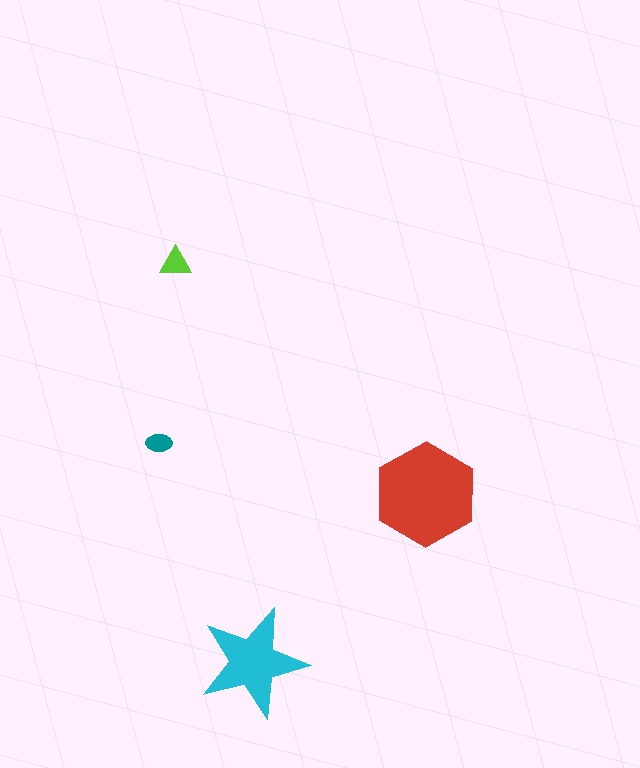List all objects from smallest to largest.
The teal ellipse, the lime triangle, the cyan star, the red hexagon.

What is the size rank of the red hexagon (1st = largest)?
1st.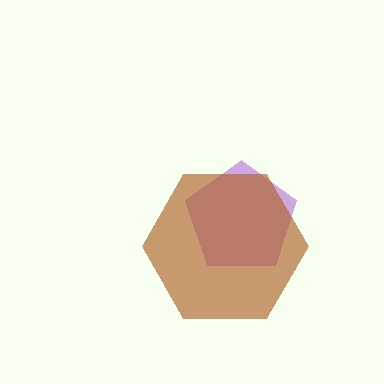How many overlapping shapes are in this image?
There are 2 overlapping shapes in the image.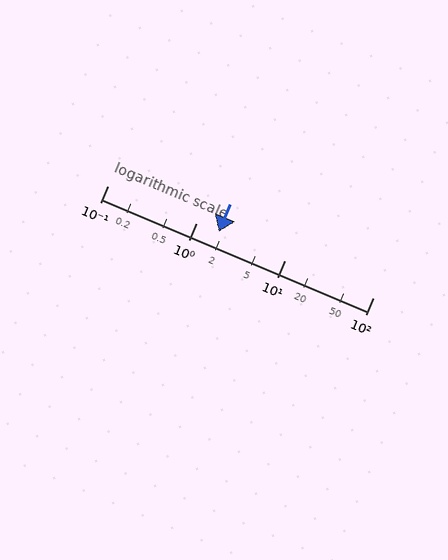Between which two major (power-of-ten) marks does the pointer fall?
The pointer is between 1 and 10.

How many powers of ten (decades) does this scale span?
The scale spans 3 decades, from 0.1 to 100.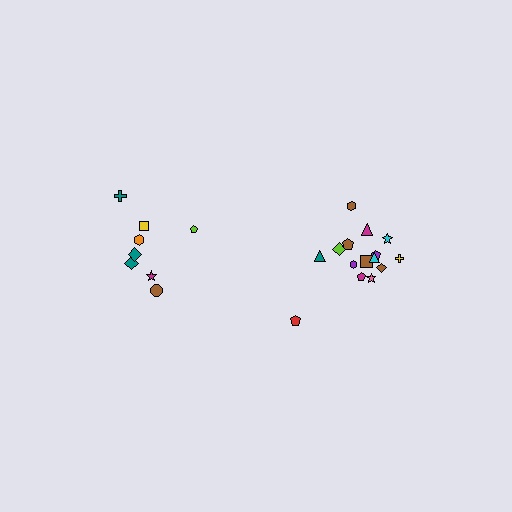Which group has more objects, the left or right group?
The right group.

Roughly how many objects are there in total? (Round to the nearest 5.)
Roughly 25 objects in total.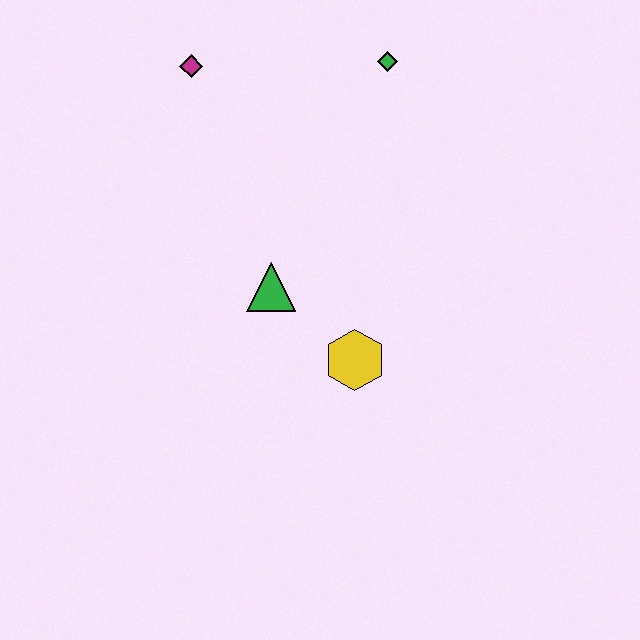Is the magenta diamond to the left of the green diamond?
Yes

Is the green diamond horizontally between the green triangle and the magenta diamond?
No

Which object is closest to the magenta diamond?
The green diamond is closest to the magenta diamond.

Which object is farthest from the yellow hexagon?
The magenta diamond is farthest from the yellow hexagon.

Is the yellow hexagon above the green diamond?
No